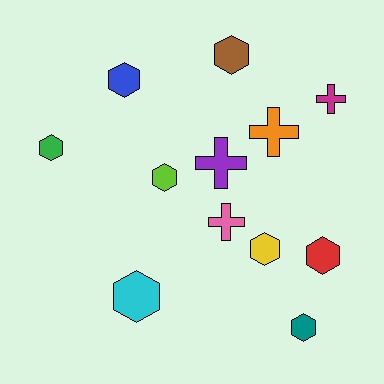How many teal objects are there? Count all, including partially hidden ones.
There is 1 teal object.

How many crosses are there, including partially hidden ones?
There are 4 crosses.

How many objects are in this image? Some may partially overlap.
There are 12 objects.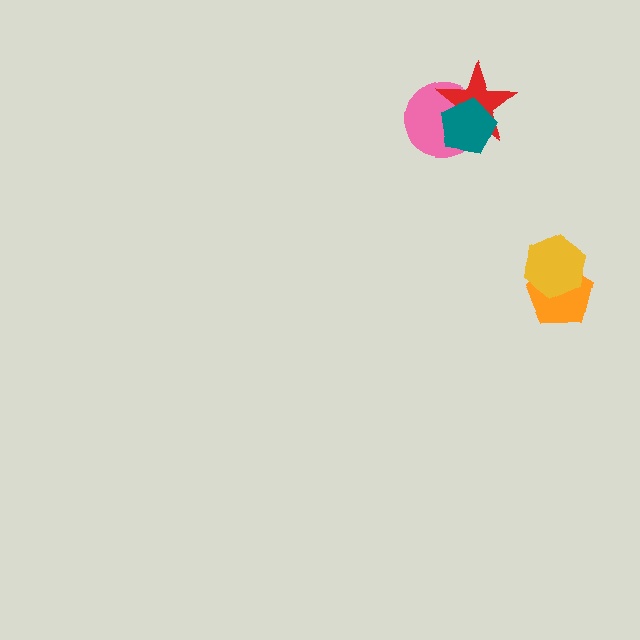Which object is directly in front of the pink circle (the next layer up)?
The red star is directly in front of the pink circle.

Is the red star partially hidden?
Yes, it is partially covered by another shape.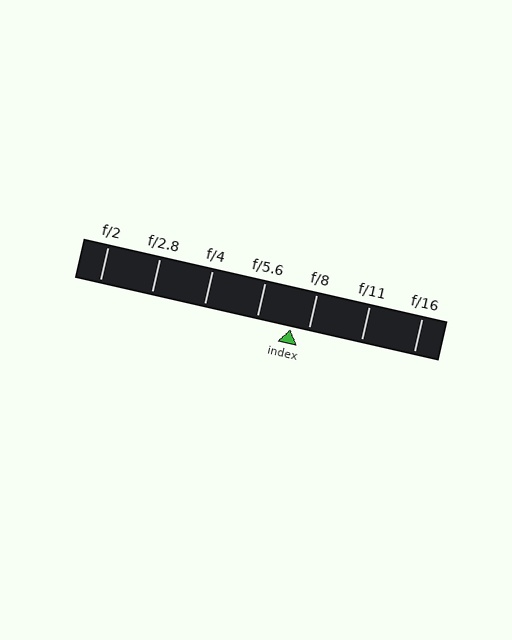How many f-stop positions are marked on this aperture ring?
There are 7 f-stop positions marked.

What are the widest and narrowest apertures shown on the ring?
The widest aperture shown is f/2 and the narrowest is f/16.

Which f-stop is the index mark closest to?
The index mark is closest to f/8.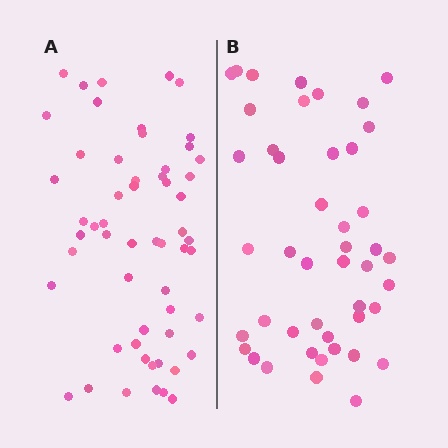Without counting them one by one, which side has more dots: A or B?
Region A (the left region) has more dots.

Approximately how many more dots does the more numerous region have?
Region A has roughly 12 or so more dots than region B.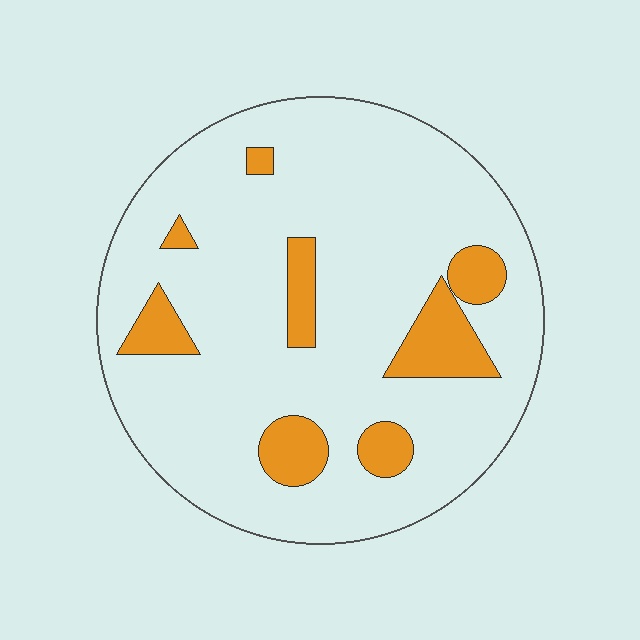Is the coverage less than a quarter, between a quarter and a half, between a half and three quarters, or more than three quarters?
Less than a quarter.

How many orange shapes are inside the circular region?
8.